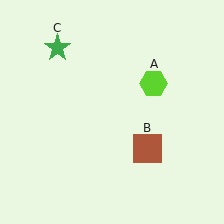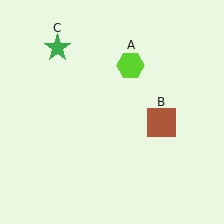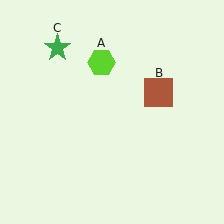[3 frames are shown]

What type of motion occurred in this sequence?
The lime hexagon (object A), brown square (object B) rotated counterclockwise around the center of the scene.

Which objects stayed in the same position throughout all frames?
Green star (object C) remained stationary.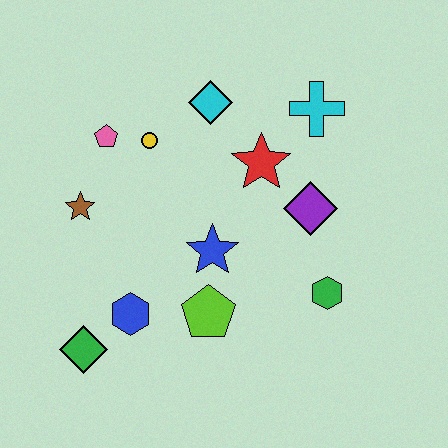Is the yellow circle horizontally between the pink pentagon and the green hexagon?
Yes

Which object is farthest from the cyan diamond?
The green diamond is farthest from the cyan diamond.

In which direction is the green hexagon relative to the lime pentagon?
The green hexagon is to the right of the lime pentagon.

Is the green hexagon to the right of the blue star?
Yes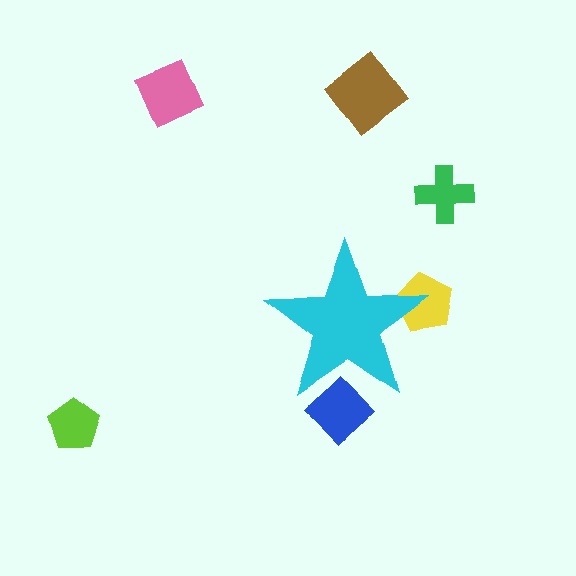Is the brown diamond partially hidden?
No, the brown diamond is fully visible.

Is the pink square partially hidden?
No, the pink square is fully visible.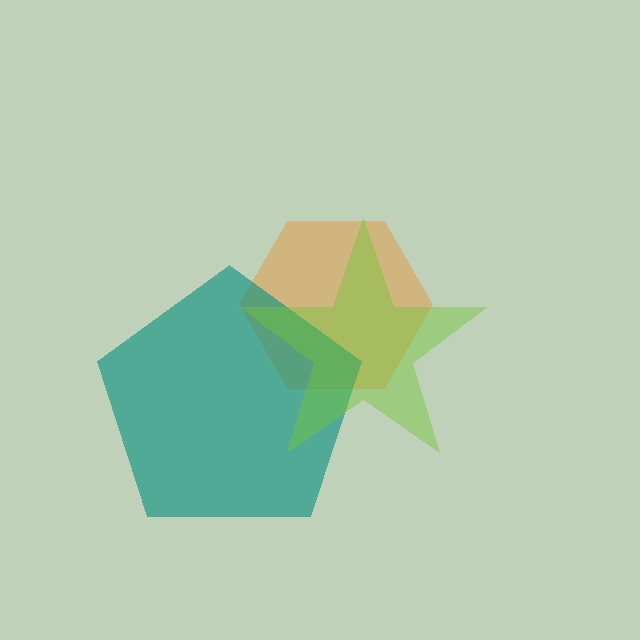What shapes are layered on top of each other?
The layered shapes are: an orange hexagon, a teal pentagon, a lime star.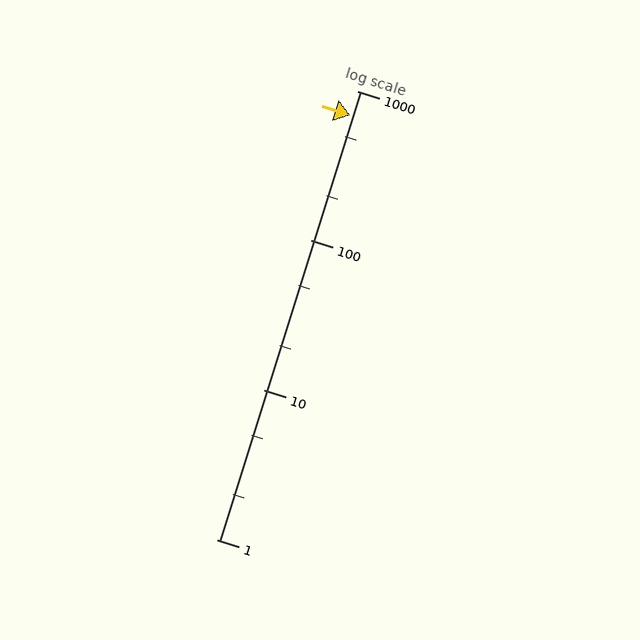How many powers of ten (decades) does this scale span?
The scale spans 3 decades, from 1 to 1000.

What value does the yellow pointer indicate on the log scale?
The pointer indicates approximately 690.